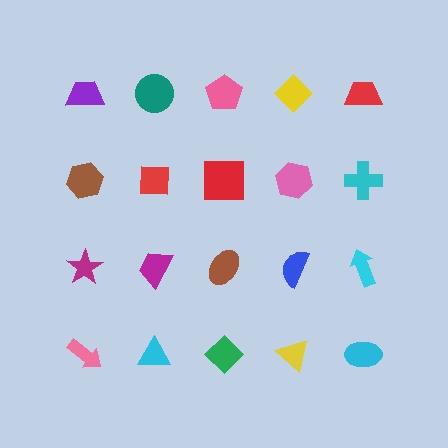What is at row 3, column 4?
A blue semicircle.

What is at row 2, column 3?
A red square.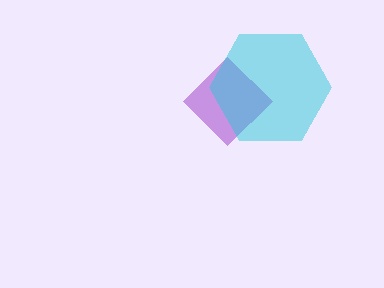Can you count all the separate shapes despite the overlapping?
Yes, there are 2 separate shapes.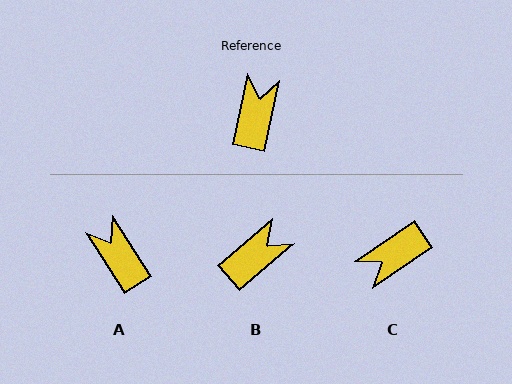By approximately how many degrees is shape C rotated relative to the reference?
Approximately 137 degrees counter-clockwise.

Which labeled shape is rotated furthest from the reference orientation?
C, about 137 degrees away.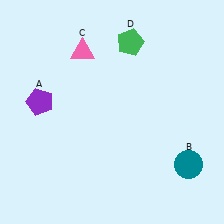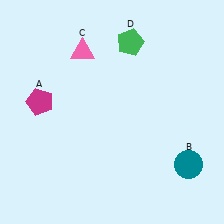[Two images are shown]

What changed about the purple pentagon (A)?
In Image 1, A is purple. In Image 2, it changed to magenta.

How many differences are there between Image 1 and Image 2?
There is 1 difference between the two images.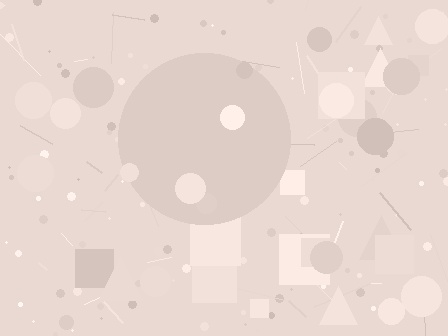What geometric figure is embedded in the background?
A circle is embedded in the background.